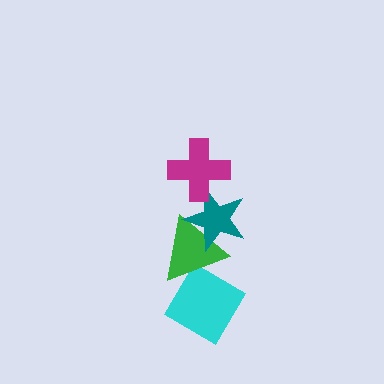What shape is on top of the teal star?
The magenta cross is on top of the teal star.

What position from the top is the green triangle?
The green triangle is 3rd from the top.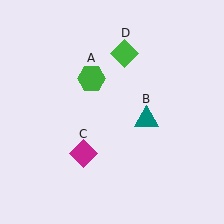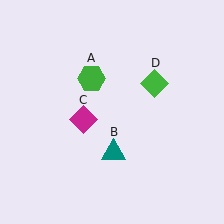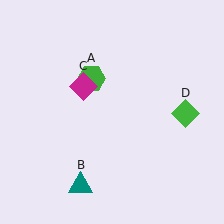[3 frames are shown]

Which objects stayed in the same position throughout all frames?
Green hexagon (object A) remained stationary.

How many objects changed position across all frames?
3 objects changed position: teal triangle (object B), magenta diamond (object C), green diamond (object D).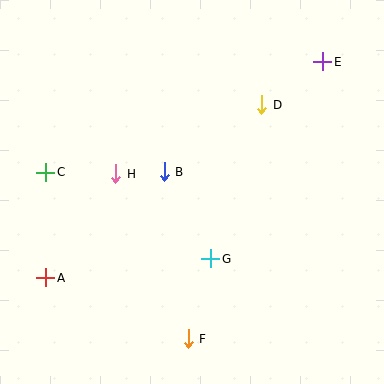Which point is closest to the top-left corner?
Point C is closest to the top-left corner.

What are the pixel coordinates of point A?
Point A is at (46, 278).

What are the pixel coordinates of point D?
Point D is at (262, 105).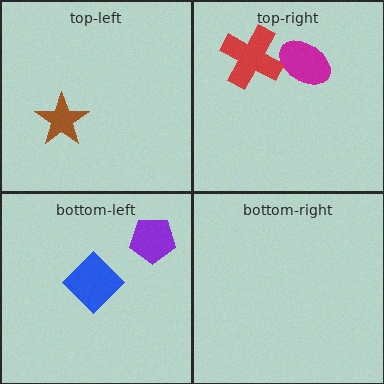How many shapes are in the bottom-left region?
2.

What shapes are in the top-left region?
The brown star.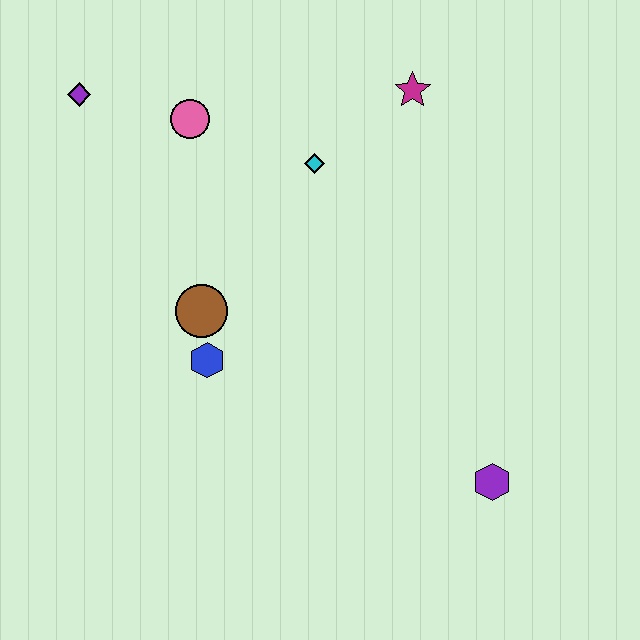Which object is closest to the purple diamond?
The pink circle is closest to the purple diamond.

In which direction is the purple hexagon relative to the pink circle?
The purple hexagon is below the pink circle.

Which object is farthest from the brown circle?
The purple hexagon is farthest from the brown circle.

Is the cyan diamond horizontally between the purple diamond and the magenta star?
Yes